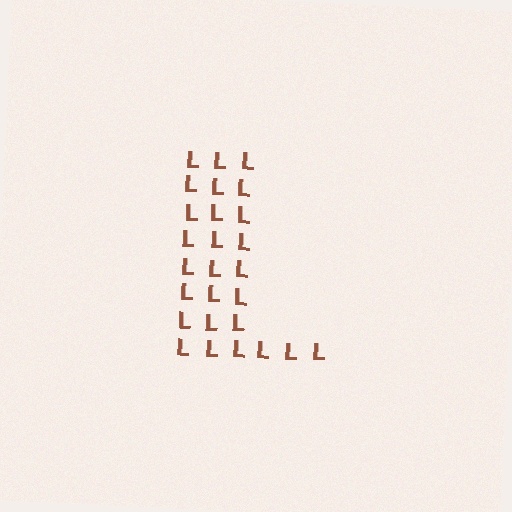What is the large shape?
The large shape is the letter L.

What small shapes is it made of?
It is made of small letter L's.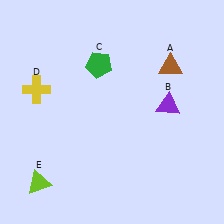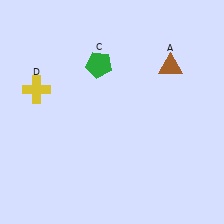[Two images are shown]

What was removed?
The purple triangle (B), the lime triangle (E) were removed in Image 2.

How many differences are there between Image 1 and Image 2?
There are 2 differences between the two images.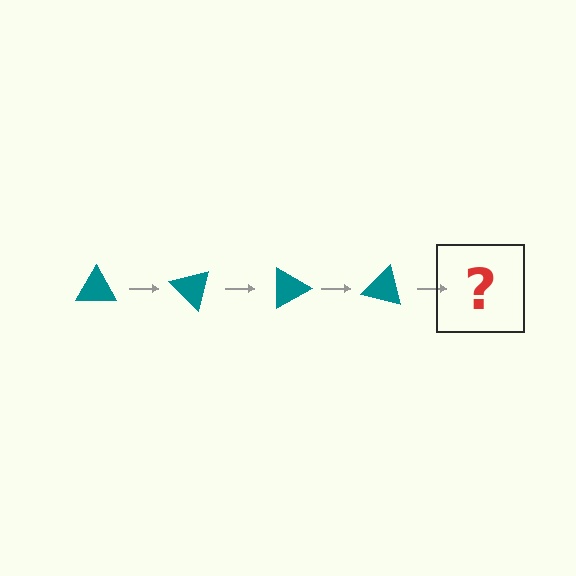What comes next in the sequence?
The next element should be a teal triangle rotated 180 degrees.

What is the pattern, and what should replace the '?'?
The pattern is that the triangle rotates 45 degrees each step. The '?' should be a teal triangle rotated 180 degrees.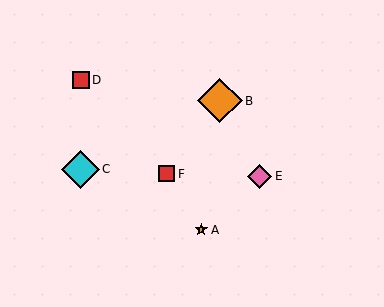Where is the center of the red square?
The center of the red square is at (167, 174).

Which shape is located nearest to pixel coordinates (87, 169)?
The cyan diamond (labeled C) at (80, 169) is nearest to that location.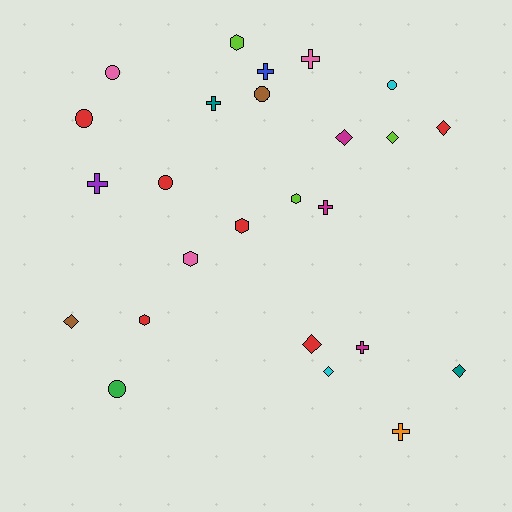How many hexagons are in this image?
There are 5 hexagons.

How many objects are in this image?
There are 25 objects.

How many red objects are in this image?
There are 6 red objects.